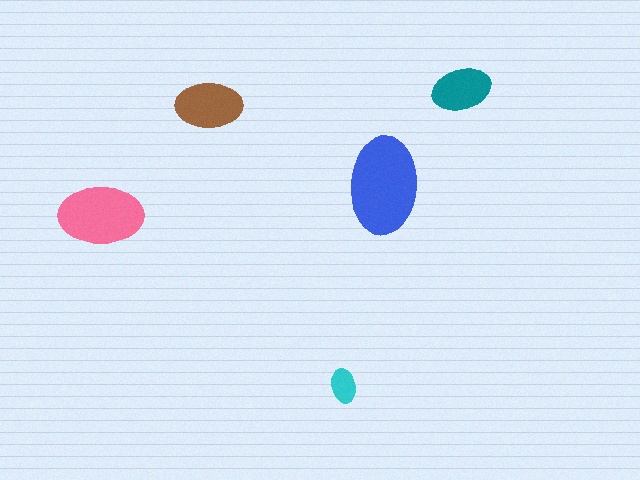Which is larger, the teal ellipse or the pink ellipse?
The pink one.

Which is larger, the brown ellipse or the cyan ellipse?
The brown one.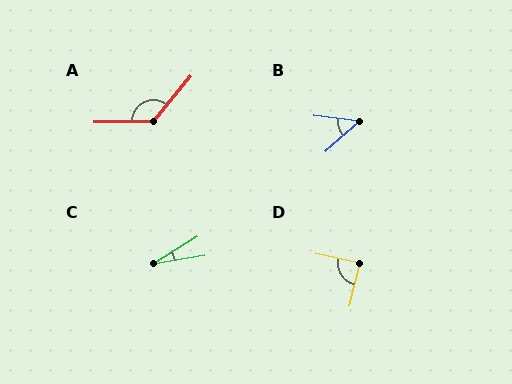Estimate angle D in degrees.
Approximately 89 degrees.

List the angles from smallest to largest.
C (22°), B (48°), D (89°), A (130°).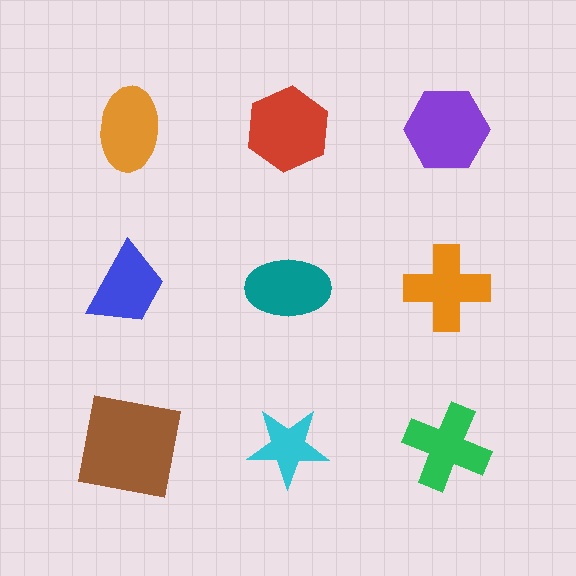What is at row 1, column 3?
A purple hexagon.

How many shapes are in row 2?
3 shapes.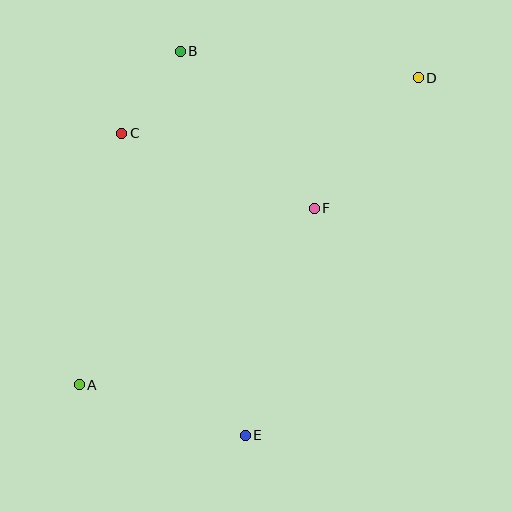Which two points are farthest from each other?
Points A and D are farthest from each other.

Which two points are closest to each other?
Points B and C are closest to each other.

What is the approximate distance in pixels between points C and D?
The distance between C and D is approximately 302 pixels.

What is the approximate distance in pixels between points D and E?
The distance between D and E is approximately 397 pixels.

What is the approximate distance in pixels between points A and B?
The distance between A and B is approximately 349 pixels.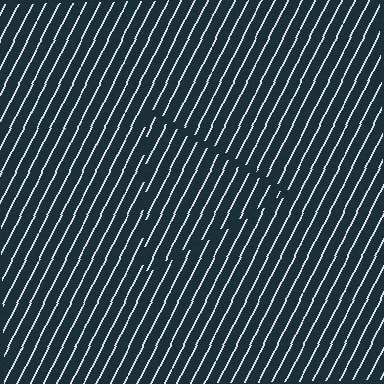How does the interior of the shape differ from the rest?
The interior of the shape contains the same grating, shifted by half a period — the contour is defined by the phase discontinuity where line-ends from the inner and outer gratings abut.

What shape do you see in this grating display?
An illusory triangle. The interior of the shape contains the same grating, shifted by half a period — the contour is defined by the phase discontinuity where line-ends from the inner and outer gratings abut.